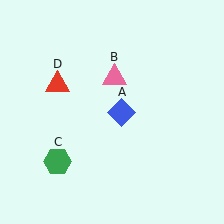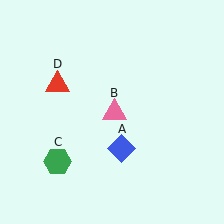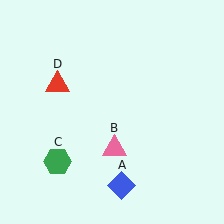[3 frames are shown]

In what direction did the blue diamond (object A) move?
The blue diamond (object A) moved down.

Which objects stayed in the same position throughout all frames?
Green hexagon (object C) and red triangle (object D) remained stationary.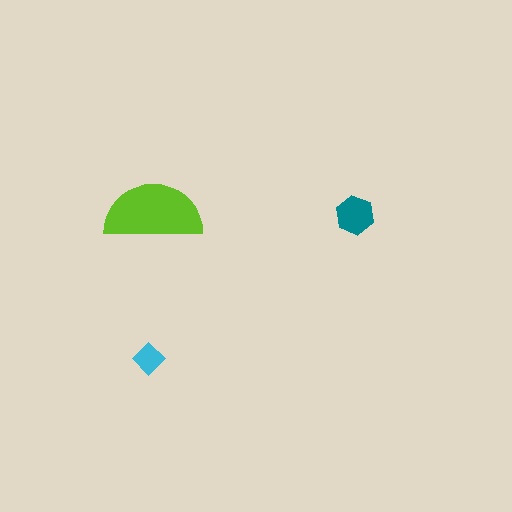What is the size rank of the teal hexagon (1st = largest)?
2nd.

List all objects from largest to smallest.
The lime semicircle, the teal hexagon, the cyan diamond.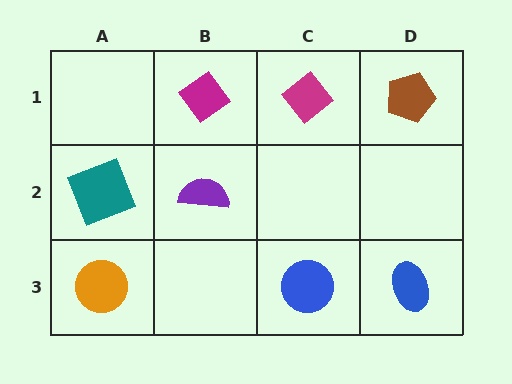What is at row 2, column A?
A teal square.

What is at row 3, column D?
A blue ellipse.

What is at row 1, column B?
A magenta diamond.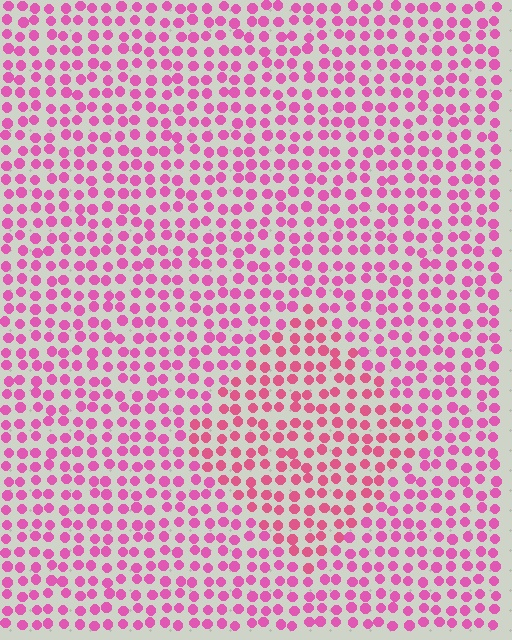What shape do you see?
I see a diamond.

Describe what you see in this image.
The image is filled with small pink elements in a uniform arrangement. A diamond-shaped region is visible where the elements are tinted to a slightly different hue, forming a subtle color boundary.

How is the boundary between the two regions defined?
The boundary is defined purely by a slight shift in hue (about 18 degrees). Spacing, size, and orientation are identical on both sides.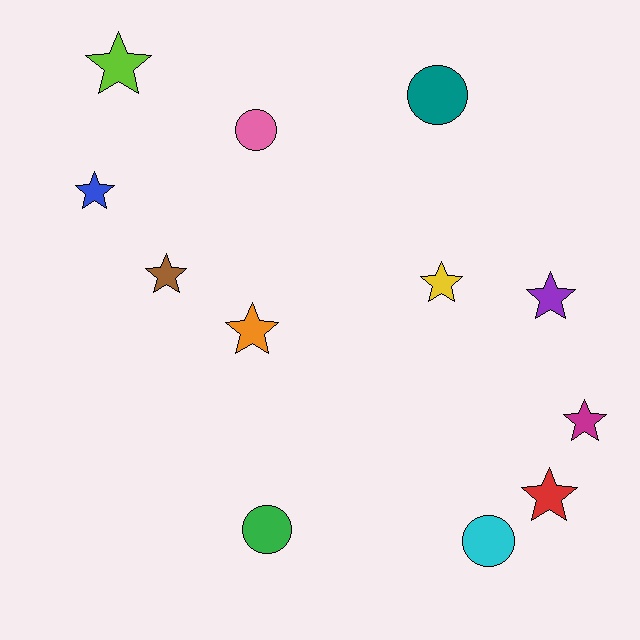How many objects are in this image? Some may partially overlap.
There are 12 objects.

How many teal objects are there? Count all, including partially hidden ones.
There is 1 teal object.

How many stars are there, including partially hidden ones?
There are 8 stars.